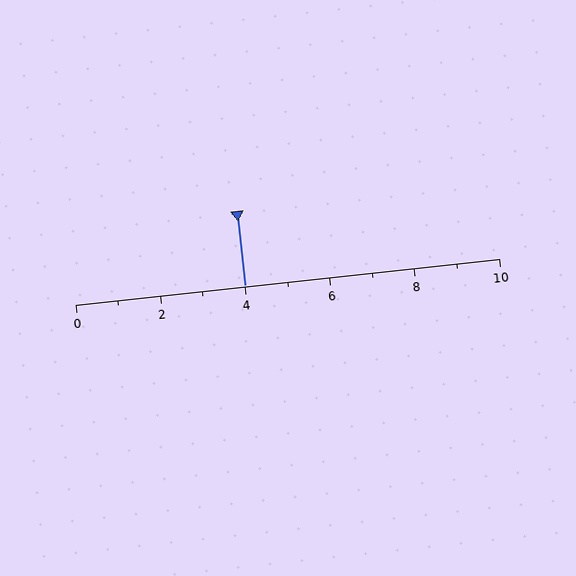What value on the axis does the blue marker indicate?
The marker indicates approximately 4.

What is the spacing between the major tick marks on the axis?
The major ticks are spaced 2 apart.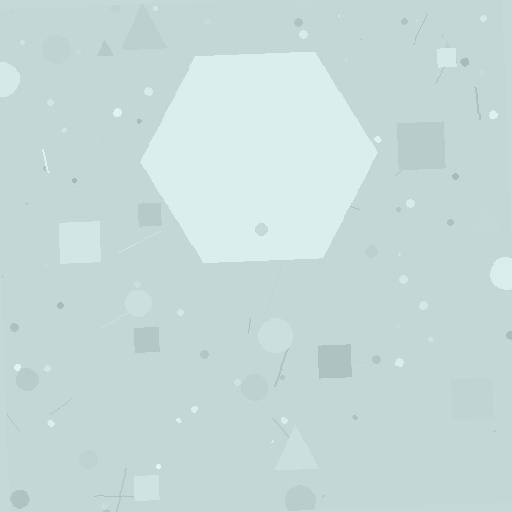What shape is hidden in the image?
A hexagon is hidden in the image.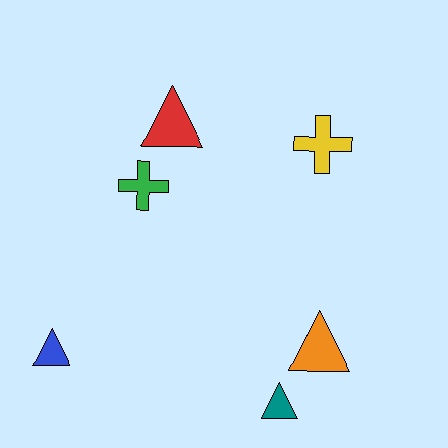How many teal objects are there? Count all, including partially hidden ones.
There is 1 teal object.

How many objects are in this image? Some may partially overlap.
There are 6 objects.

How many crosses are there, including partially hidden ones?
There are 2 crosses.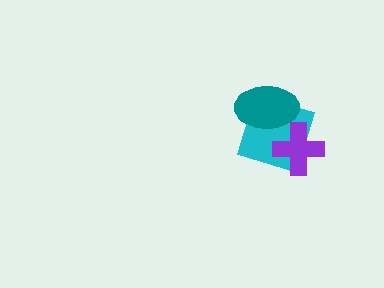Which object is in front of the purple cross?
The teal ellipse is in front of the purple cross.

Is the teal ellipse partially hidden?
No, no other shape covers it.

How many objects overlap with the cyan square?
2 objects overlap with the cyan square.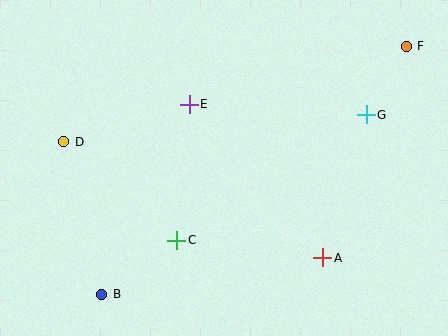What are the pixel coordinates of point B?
Point B is at (102, 294).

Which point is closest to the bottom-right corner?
Point A is closest to the bottom-right corner.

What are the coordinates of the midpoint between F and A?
The midpoint between F and A is at (365, 152).